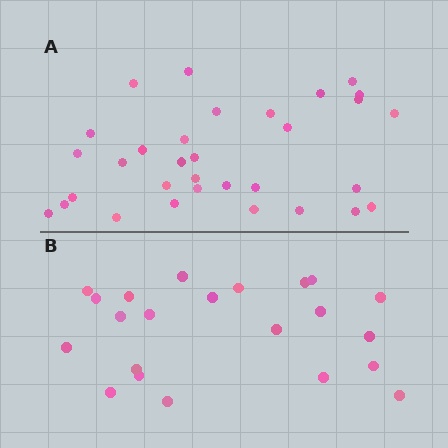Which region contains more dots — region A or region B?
Region A (the top region) has more dots.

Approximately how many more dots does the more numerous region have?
Region A has roughly 10 or so more dots than region B.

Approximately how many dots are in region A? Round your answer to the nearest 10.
About 30 dots. (The exact count is 32, which rounds to 30.)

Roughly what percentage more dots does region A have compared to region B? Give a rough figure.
About 45% more.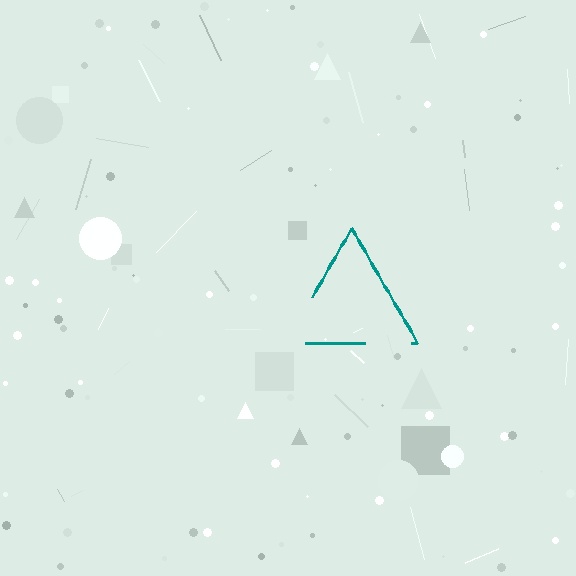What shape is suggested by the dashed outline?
The dashed outline suggests a triangle.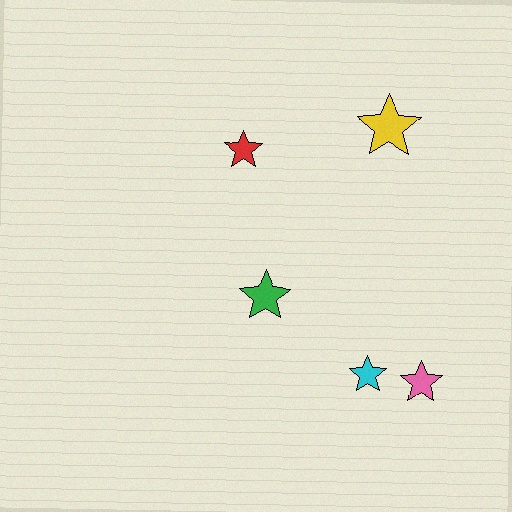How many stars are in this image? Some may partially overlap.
There are 5 stars.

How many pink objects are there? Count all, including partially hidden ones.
There is 1 pink object.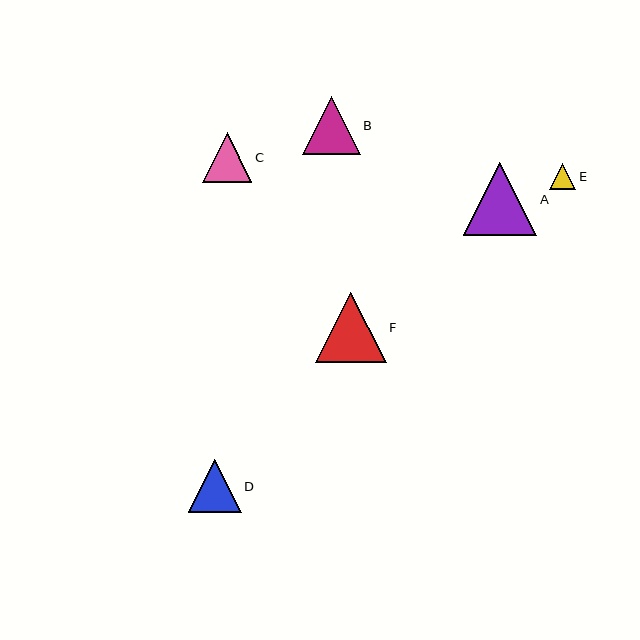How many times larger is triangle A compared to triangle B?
Triangle A is approximately 1.3 times the size of triangle B.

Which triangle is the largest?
Triangle A is the largest with a size of approximately 74 pixels.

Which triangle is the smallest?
Triangle E is the smallest with a size of approximately 26 pixels.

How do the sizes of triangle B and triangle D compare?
Triangle B and triangle D are approximately the same size.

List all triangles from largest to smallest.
From largest to smallest: A, F, B, D, C, E.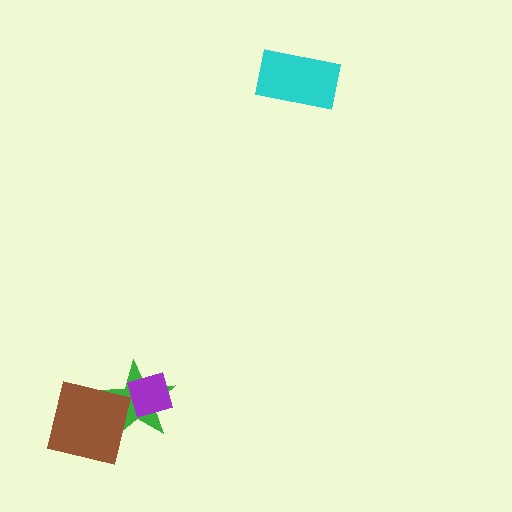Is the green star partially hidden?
Yes, it is partially covered by another shape.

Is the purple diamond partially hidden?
Yes, it is partially covered by another shape.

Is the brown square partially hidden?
No, no other shape covers it.